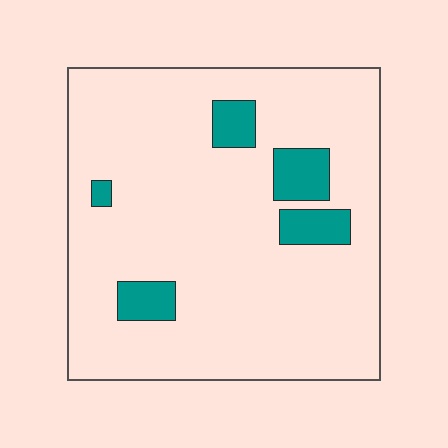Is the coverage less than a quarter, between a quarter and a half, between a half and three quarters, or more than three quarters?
Less than a quarter.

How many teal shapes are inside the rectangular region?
5.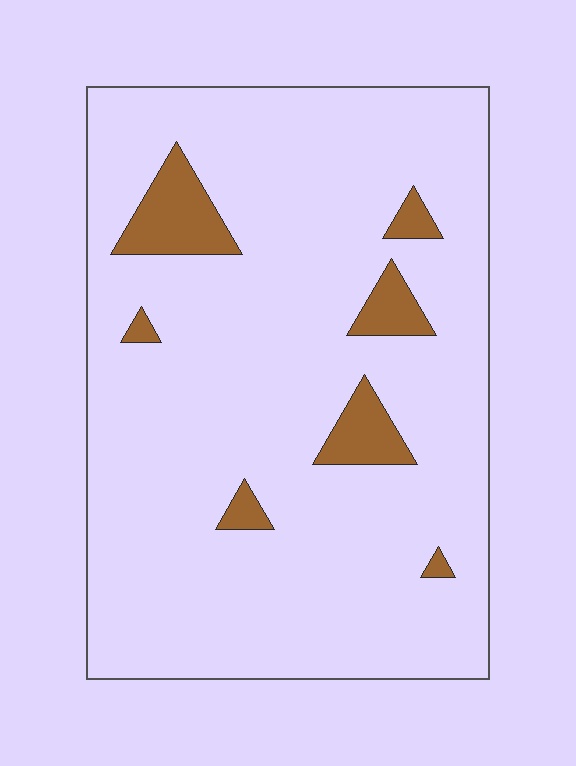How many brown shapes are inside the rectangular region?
7.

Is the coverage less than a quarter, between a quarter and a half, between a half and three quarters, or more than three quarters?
Less than a quarter.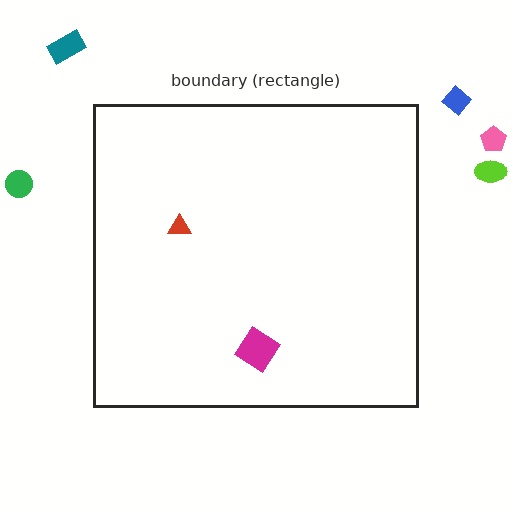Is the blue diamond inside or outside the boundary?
Outside.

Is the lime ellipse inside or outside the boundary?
Outside.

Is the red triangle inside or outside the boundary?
Inside.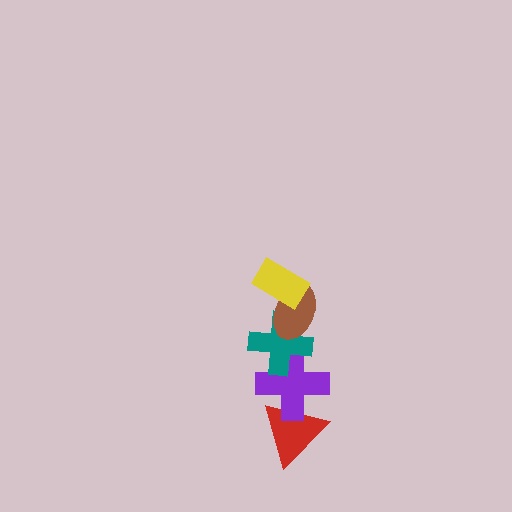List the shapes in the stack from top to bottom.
From top to bottom: the yellow rectangle, the brown ellipse, the teal cross, the purple cross, the red triangle.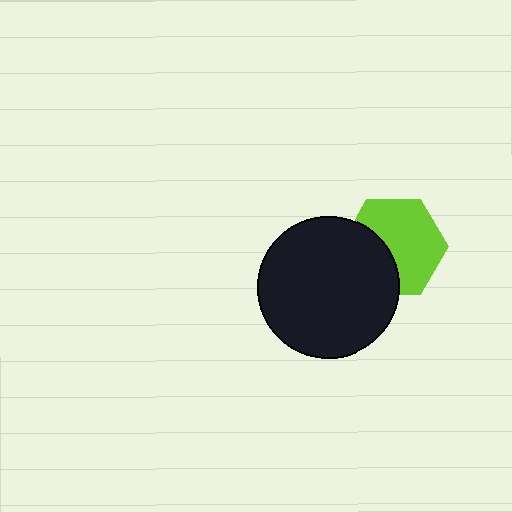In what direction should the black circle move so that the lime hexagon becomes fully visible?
The black circle should move left. That is the shortest direction to clear the overlap and leave the lime hexagon fully visible.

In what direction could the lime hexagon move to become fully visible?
The lime hexagon could move right. That would shift it out from behind the black circle entirely.